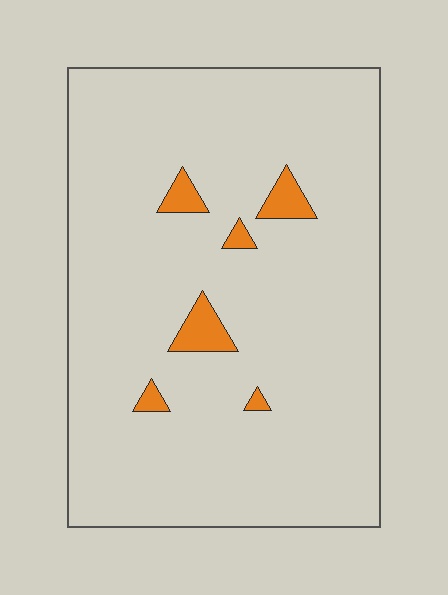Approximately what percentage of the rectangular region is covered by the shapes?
Approximately 5%.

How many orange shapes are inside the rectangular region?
6.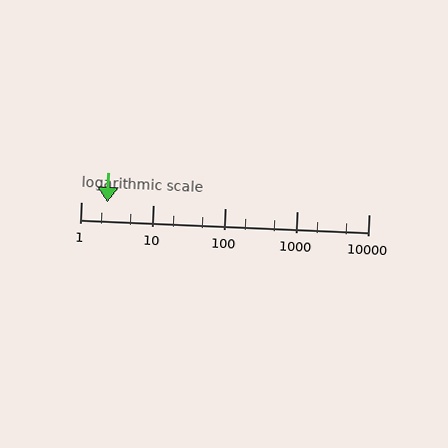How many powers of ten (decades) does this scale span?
The scale spans 4 decades, from 1 to 10000.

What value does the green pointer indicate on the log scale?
The pointer indicates approximately 2.3.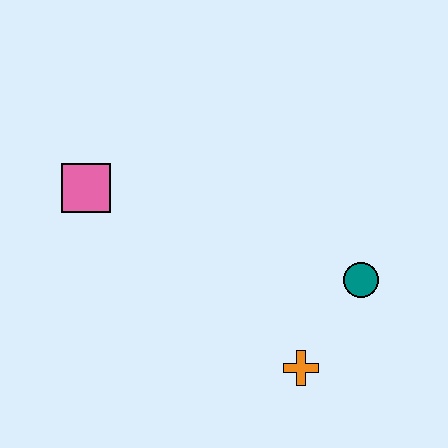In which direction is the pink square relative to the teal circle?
The pink square is to the left of the teal circle.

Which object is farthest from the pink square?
The teal circle is farthest from the pink square.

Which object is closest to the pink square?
The orange cross is closest to the pink square.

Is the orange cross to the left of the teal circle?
Yes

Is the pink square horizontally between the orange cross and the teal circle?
No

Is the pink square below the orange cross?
No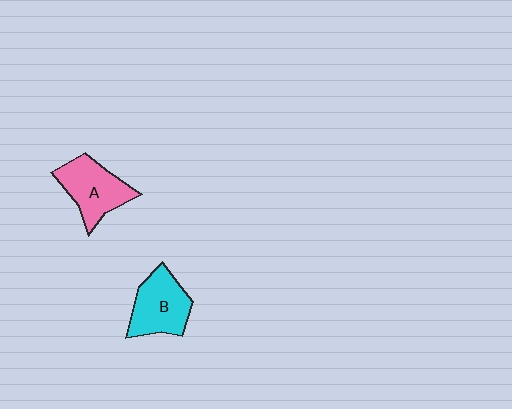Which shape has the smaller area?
Shape B (cyan).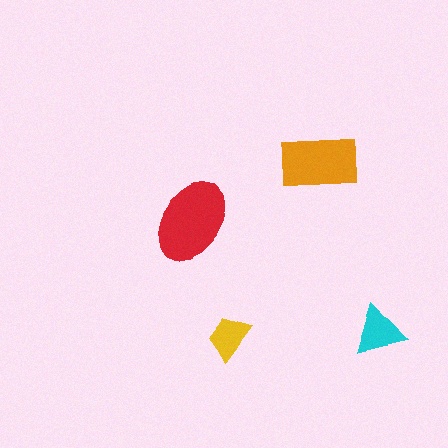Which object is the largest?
The red ellipse.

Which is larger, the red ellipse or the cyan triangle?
The red ellipse.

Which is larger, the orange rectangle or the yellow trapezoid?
The orange rectangle.